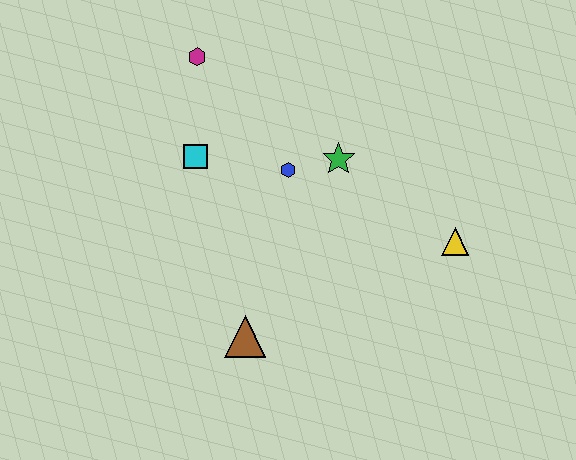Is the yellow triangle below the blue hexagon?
Yes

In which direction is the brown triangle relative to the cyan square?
The brown triangle is below the cyan square.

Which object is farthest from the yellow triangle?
The magenta hexagon is farthest from the yellow triangle.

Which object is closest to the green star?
The blue hexagon is closest to the green star.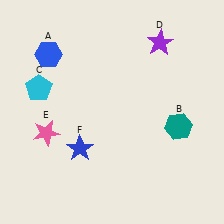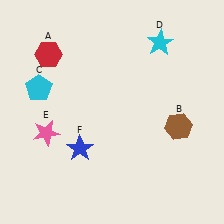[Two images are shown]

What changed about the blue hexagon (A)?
In Image 1, A is blue. In Image 2, it changed to red.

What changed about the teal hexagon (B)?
In Image 1, B is teal. In Image 2, it changed to brown.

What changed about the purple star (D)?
In Image 1, D is purple. In Image 2, it changed to cyan.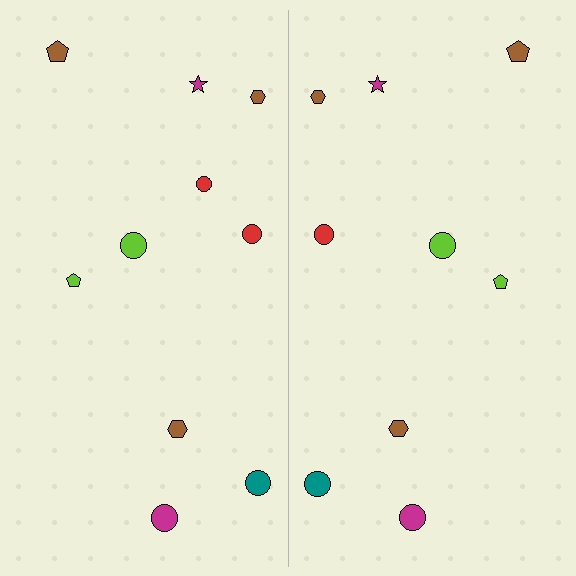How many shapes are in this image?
There are 19 shapes in this image.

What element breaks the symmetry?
A red circle is missing from the right side.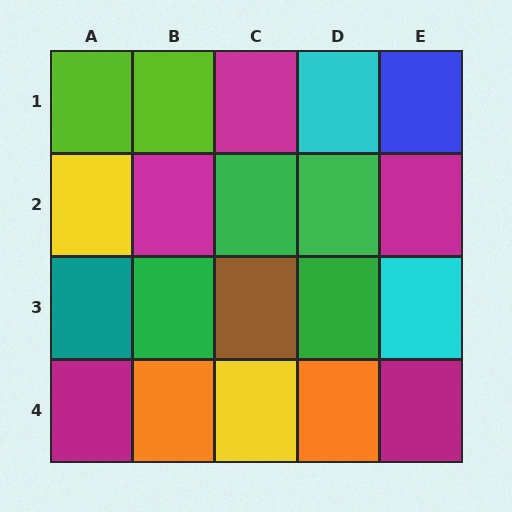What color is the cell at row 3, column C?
Brown.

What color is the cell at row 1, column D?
Cyan.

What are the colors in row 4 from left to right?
Magenta, orange, yellow, orange, magenta.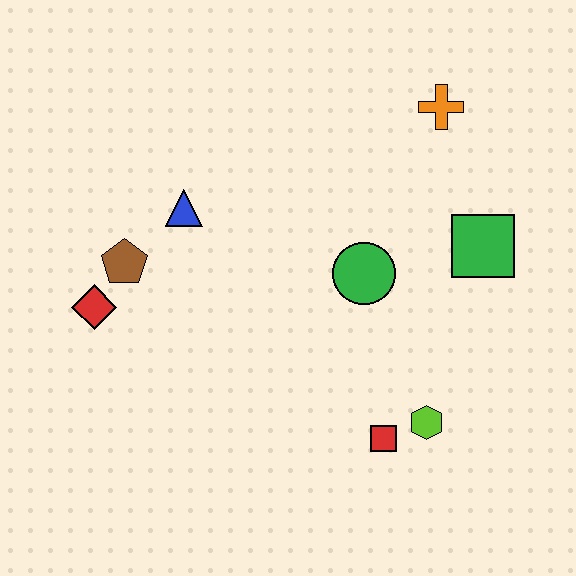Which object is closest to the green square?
The green circle is closest to the green square.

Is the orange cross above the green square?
Yes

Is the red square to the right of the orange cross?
No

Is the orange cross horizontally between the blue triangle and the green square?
Yes